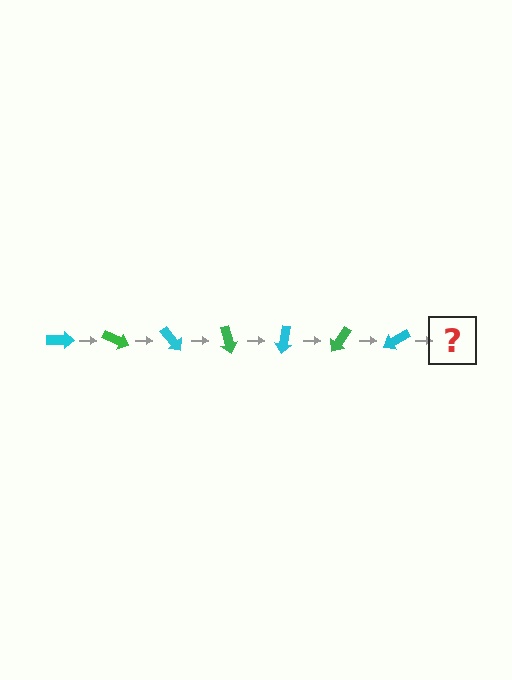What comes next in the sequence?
The next element should be a green arrow, rotated 175 degrees from the start.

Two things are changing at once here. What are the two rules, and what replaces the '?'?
The two rules are that it rotates 25 degrees each step and the color cycles through cyan and green. The '?' should be a green arrow, rotated 175 degrees from the start.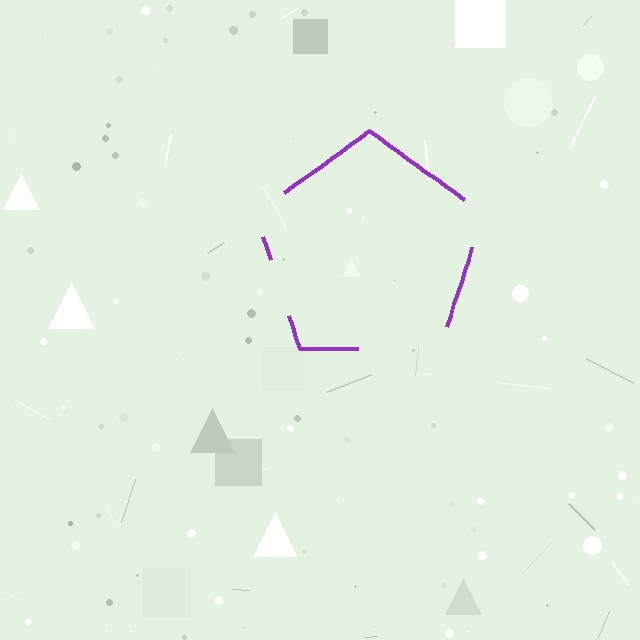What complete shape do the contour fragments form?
The contour fragments form a pentagon.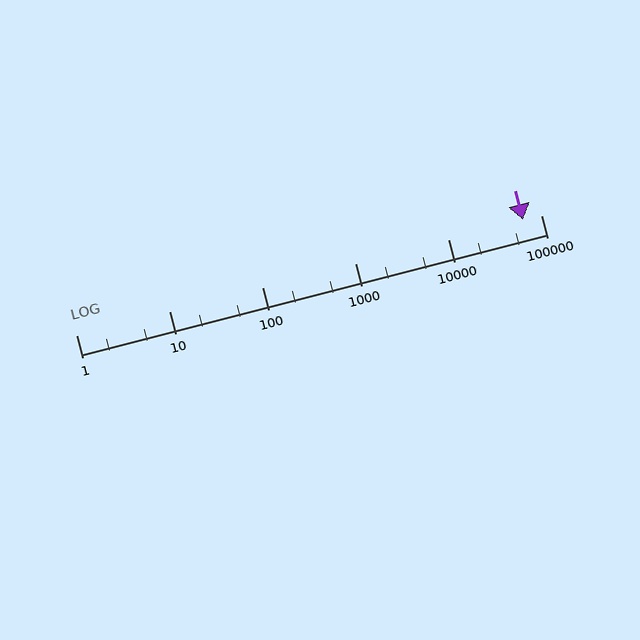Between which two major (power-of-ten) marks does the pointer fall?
The pointer is between 10000 and 100000.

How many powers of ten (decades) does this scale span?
The scale spans 5 decades, from 1 to 100000.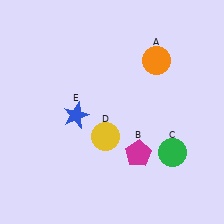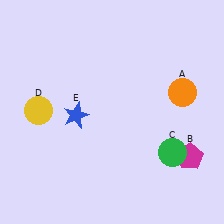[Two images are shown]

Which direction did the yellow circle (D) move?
The yellow circle (D) moved left.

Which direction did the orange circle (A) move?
The orange circle (A) moved down.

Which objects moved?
The objects that moved are: the orange circle (A), the magenta pentagon (B), the yellow circle (D).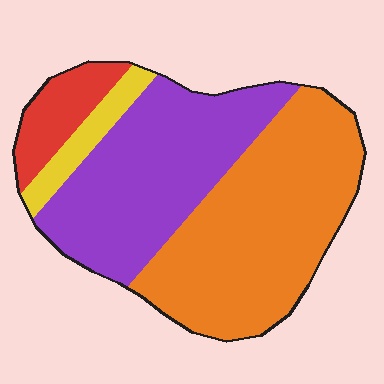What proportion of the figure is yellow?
Yellow takes up about one tenth (1/10) of the figure.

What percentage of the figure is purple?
Purple takes up about three eighths (3/8) of the figure.